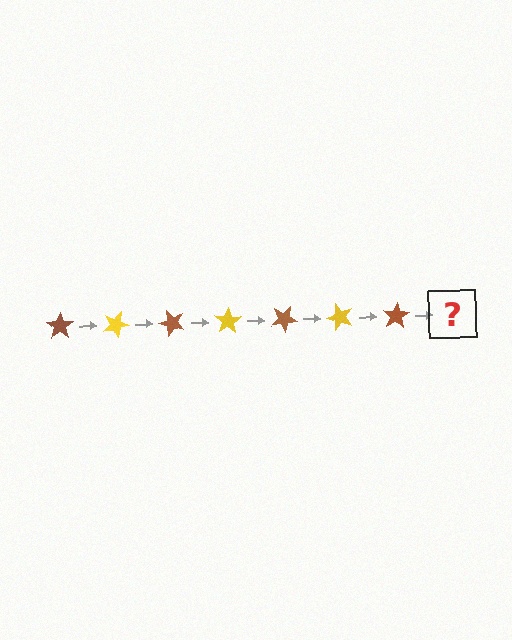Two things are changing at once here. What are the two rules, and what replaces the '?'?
The two rules are that it rotates 25 degrees each step and the color cycles through brown and yellow. The '?' should be a yellow star, rotated 175 degrees from the start.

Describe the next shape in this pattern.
It should be a yellow star, rotated 175 degrees from the start.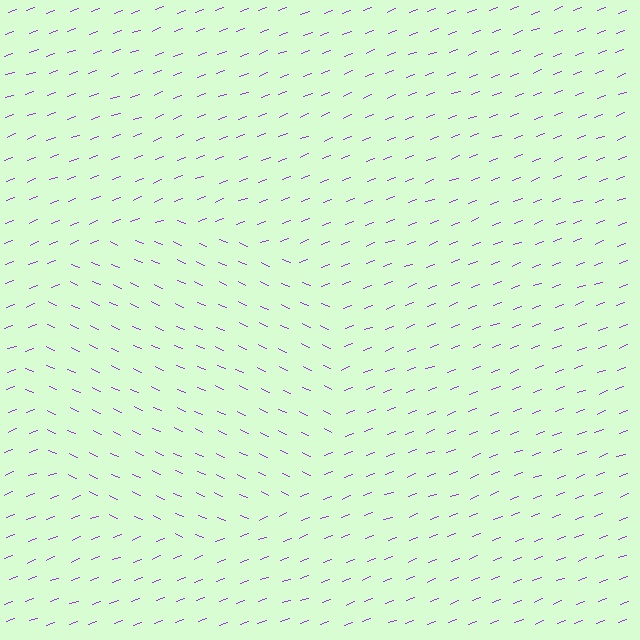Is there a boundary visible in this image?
Yes, there is a texture boundary formed by a change in line orientation.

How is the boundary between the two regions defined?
The boundary is defined purely by a change in line orientation (approximately 45 degrees difference). All lines are the same color and thickness.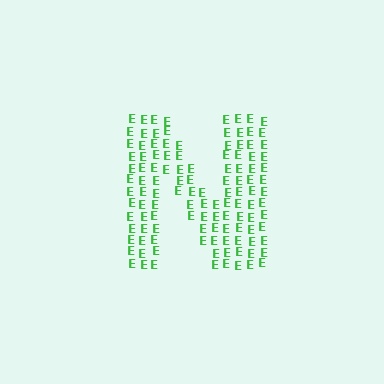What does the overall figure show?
The overall figure shows the letter N.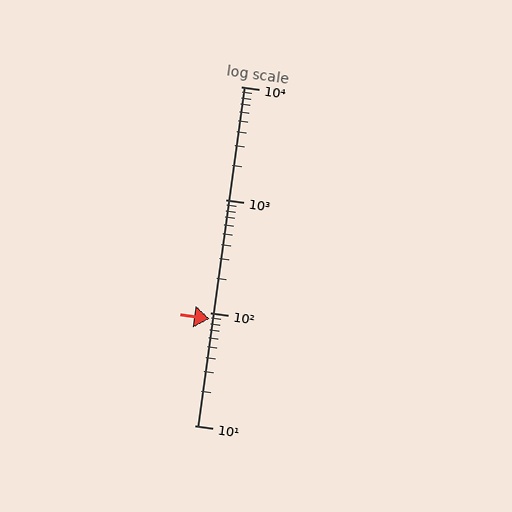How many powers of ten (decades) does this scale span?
The scale spans 3 decades, from 10 to 10000.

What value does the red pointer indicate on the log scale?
The pointer indicates approximately 87.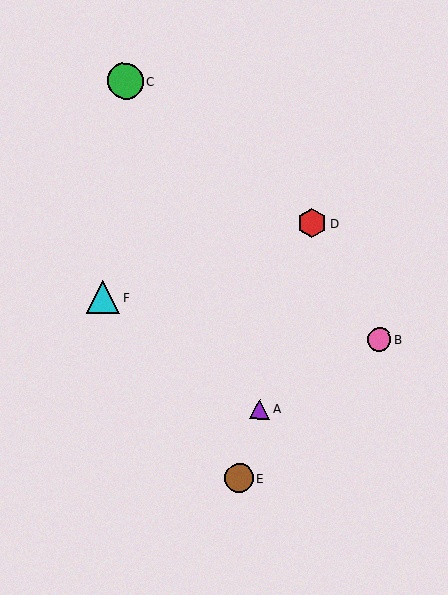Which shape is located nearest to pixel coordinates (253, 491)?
The brown circle (labeled E) at (239, 478) is nearest to that location.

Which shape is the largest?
The green circle (labeled C) is the largest.